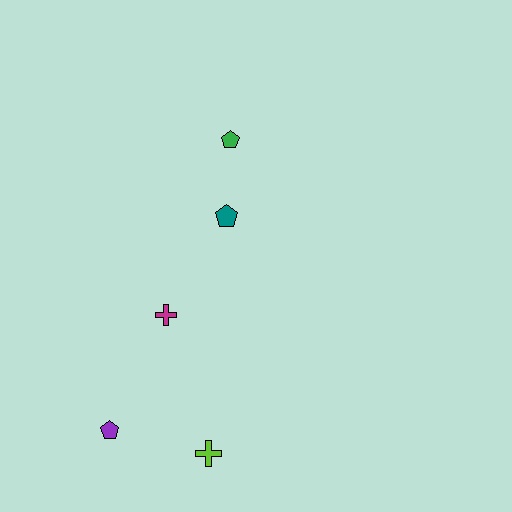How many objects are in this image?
There are 5 objects.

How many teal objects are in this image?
There is 1 teal object.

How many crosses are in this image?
There are 2 crosses.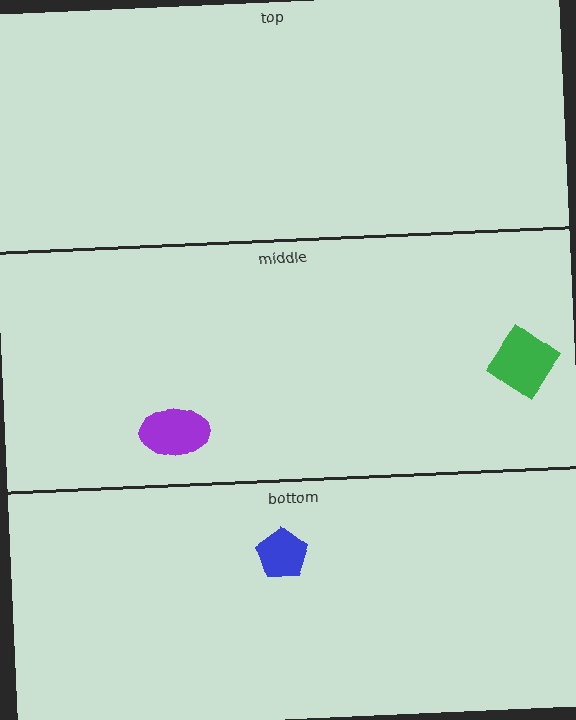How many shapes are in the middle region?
2.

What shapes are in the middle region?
The green diamond, the purple ellipse.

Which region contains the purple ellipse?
The middle region.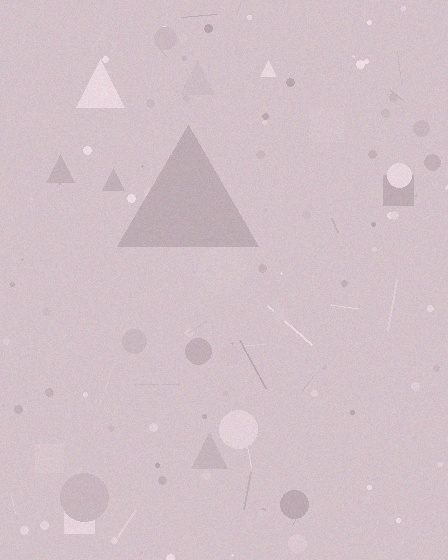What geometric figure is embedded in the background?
A triangle is embedded in the background.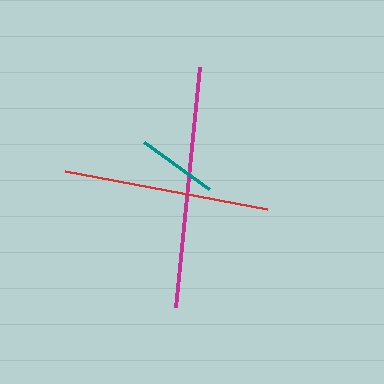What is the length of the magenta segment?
The magenta segment is approximately 241 pixels long.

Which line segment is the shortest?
The teal line is the shortest at approximately 80 pixels.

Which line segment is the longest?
The magenta line is the longest at approximately 241 pixels.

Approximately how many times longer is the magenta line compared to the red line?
The magenta line is approximately 1.2 times the length of the red line.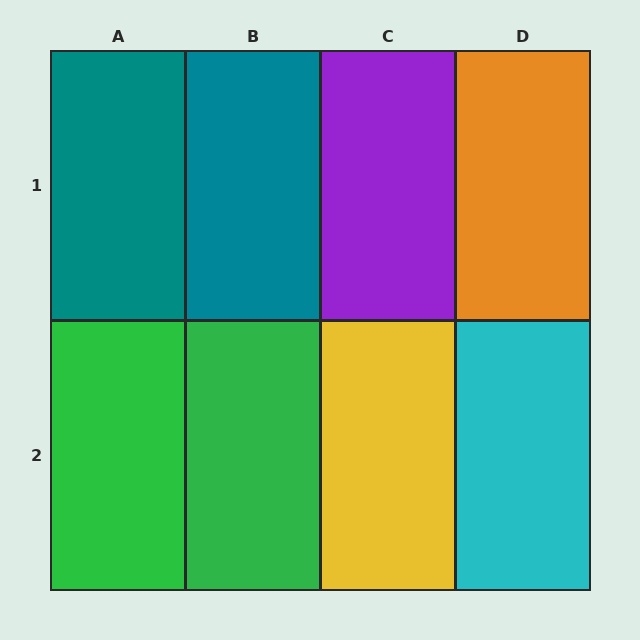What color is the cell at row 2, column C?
Yellow.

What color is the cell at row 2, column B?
Green.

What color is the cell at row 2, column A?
Green.